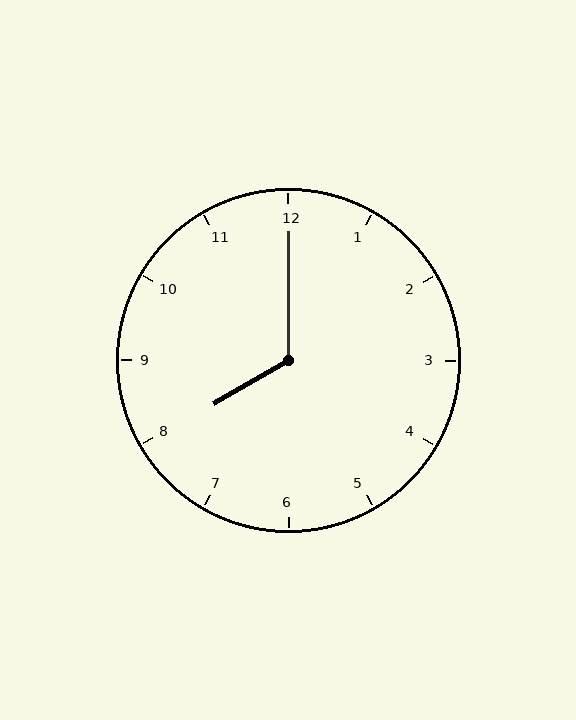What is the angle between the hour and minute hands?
Approximately 120 degrees.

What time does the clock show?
8:00.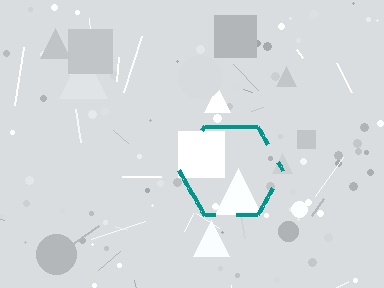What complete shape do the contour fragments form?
The contour fragments form a hexagon.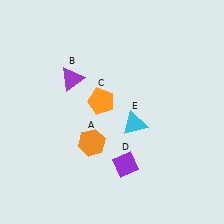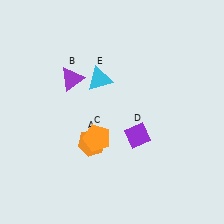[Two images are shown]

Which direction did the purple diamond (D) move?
The purple diamond (D) moved up.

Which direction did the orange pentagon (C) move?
The orange pentagon (C) moved down.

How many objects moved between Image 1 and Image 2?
3 objects moved between the two images.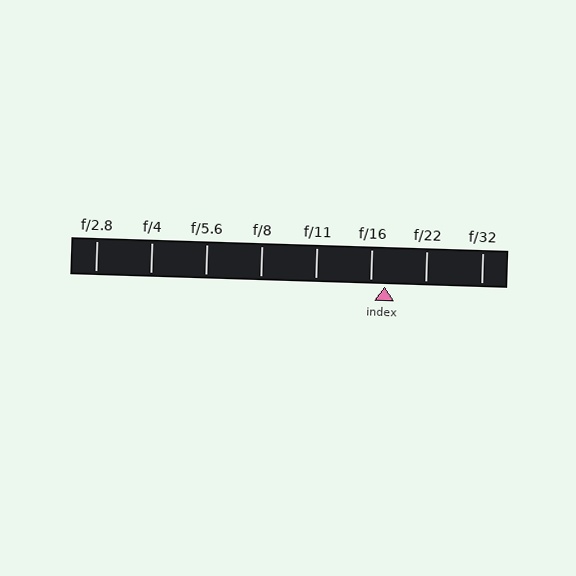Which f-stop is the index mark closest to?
The index mark is closest to f/16.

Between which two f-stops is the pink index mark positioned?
The index mark is between f/16 and f/22.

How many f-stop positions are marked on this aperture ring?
There are 8 f-stop positions marked.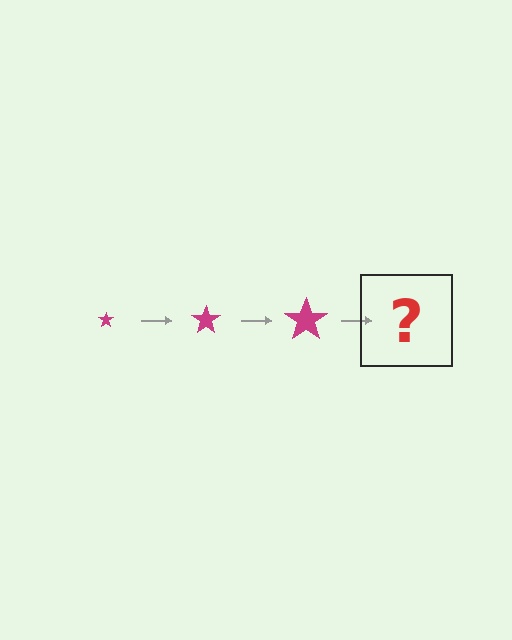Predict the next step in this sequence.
The next step is a magenta star, larger than the previous one.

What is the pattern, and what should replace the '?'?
The pattern is that the star gets progressively larger each step. The '?' should be a magenta star, larger than the previous one.